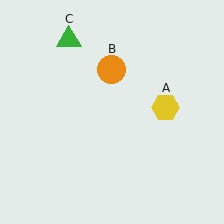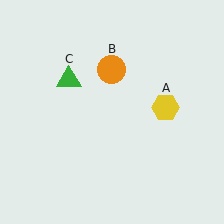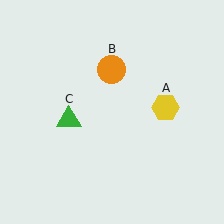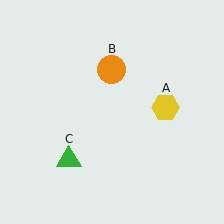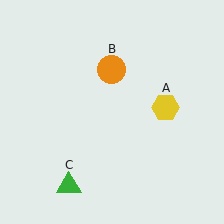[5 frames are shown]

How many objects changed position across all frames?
1 object changed position: green triangle (object C).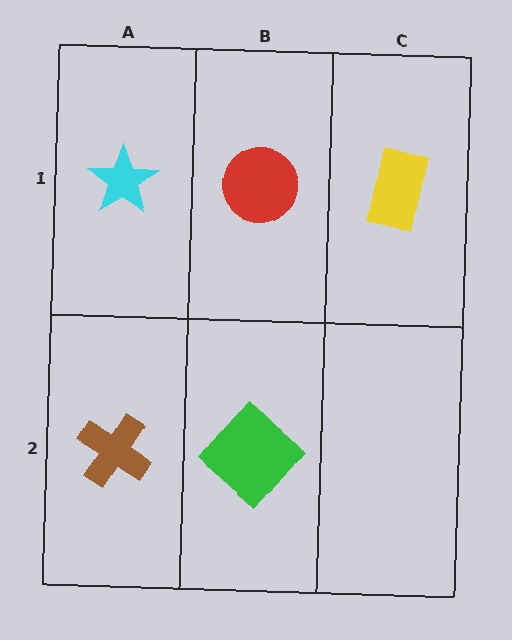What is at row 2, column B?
A green diamond.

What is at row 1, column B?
A red circle.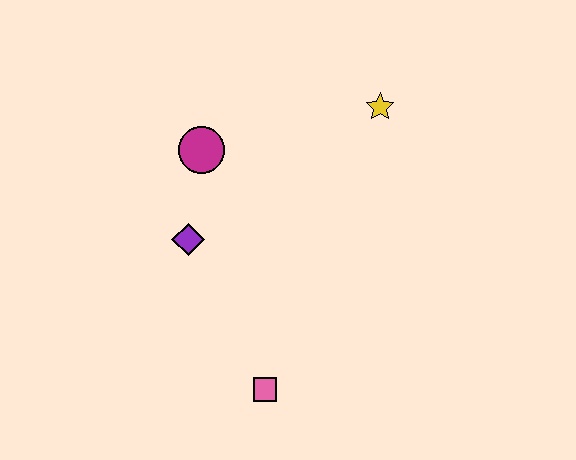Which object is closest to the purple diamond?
The magenta circle is closest to the purple diamond.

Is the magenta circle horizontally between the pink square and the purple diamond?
Yes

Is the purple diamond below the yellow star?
Yes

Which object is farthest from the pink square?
The yellow star is farthest from the pink square.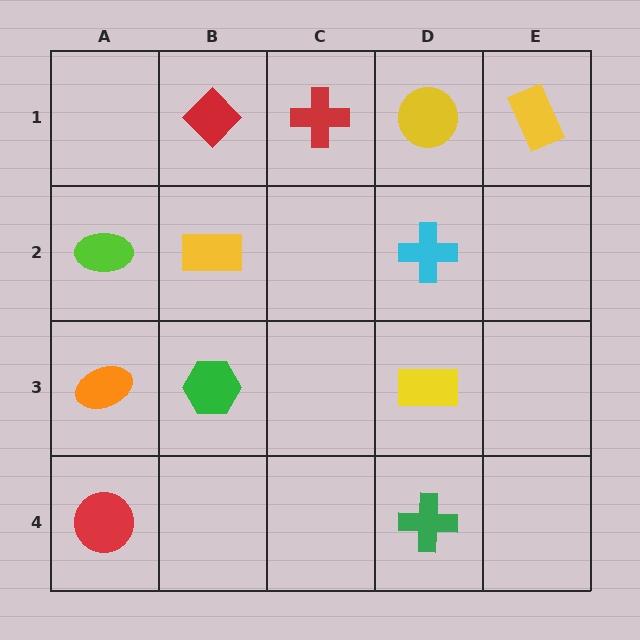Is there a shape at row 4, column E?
No, that cell is empty.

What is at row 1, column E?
A yellow rectangle.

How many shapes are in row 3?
3 shapes.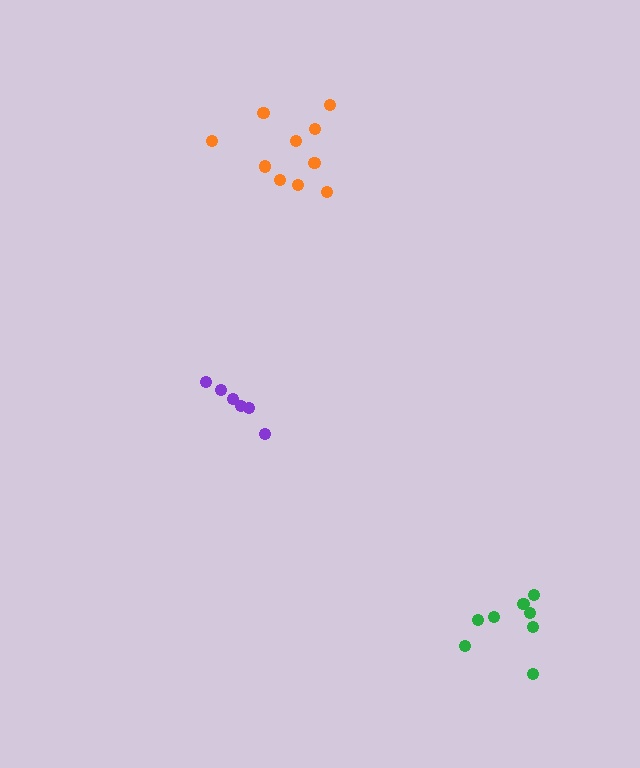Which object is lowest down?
The green cluster is bottommost.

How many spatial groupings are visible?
There are 3 spatial groupings.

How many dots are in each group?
Group 1: 6 dots, Group 2: 10 dots, Group 3: 8 dots (24 total).